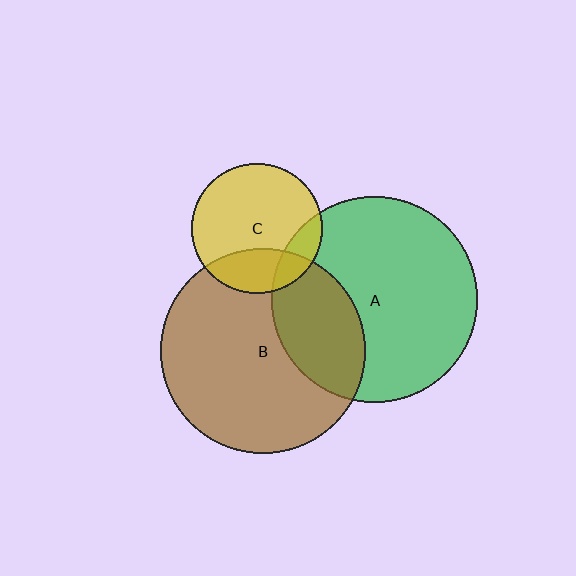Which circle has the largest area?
Circle A (green).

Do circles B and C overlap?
Yes.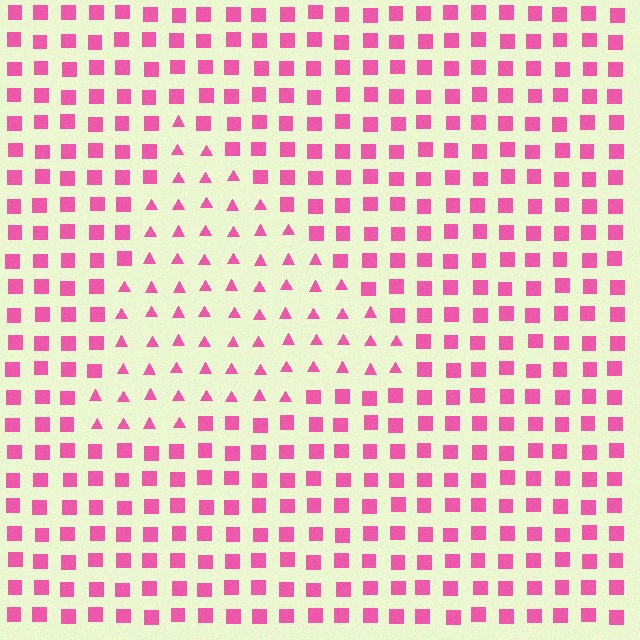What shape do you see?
I see a triangle.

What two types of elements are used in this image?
The image uses triangles inside the triangle region and squares outside it.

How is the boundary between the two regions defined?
The boundary is defined by a change in element shape: triangles inside vs. squares outside. All elements share the same color and spacing.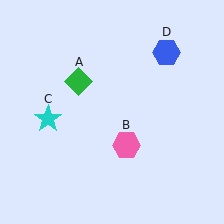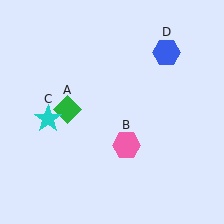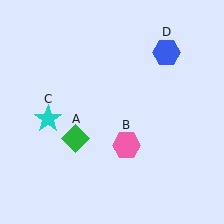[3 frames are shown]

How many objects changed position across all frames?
1 object changed position: green diamond (object A).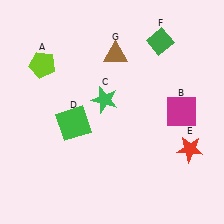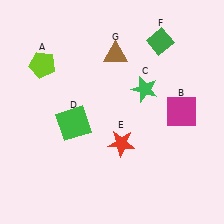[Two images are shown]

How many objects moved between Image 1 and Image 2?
2 objects moved between the two images.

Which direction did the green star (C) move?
The green star (C) moved right.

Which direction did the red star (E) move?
The red star (E) moved left.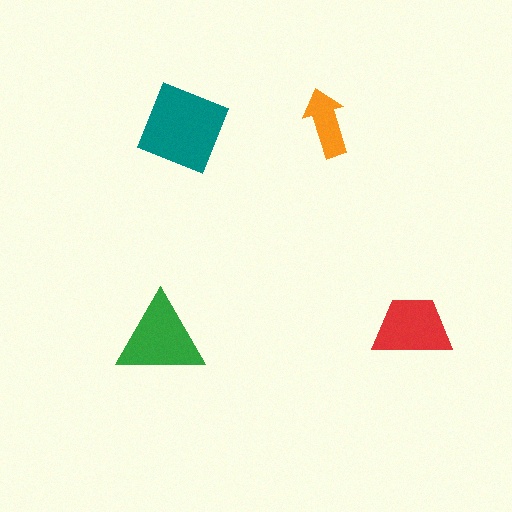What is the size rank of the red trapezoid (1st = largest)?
3rd.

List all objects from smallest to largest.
The orange arrow, the red trapezoid, the green triangle, the teal diamond.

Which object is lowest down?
The green triangle is bottommost.